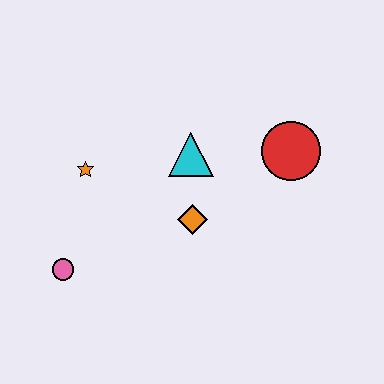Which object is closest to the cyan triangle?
The orange diamond is closest to the cyan triangle.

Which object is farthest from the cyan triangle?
The pink circle is farthest from the cyan triangle.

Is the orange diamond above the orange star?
No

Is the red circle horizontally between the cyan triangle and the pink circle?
No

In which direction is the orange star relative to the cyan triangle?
The orange star is to the left of the cyan triangle.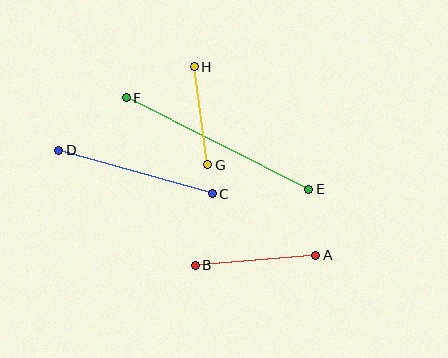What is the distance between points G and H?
The distance is approximately 99 pixels.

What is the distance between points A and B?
The distance is approximately 121 pixels.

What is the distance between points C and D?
The distance is approximately 159 pixels.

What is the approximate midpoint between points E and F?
The midpoint is at approximately (217, 143) pixels.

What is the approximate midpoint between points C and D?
The midpoint is at approximately (136, 172) pixels.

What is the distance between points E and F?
The distance is approximately 204 pixels.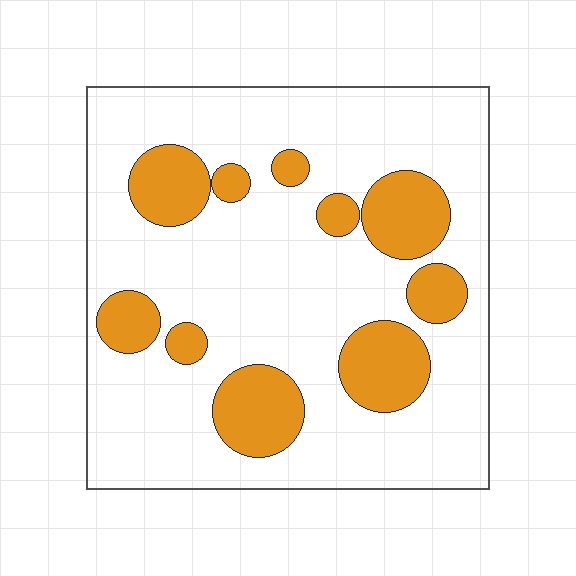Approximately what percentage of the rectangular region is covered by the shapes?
Approximately 25%.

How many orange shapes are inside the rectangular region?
10.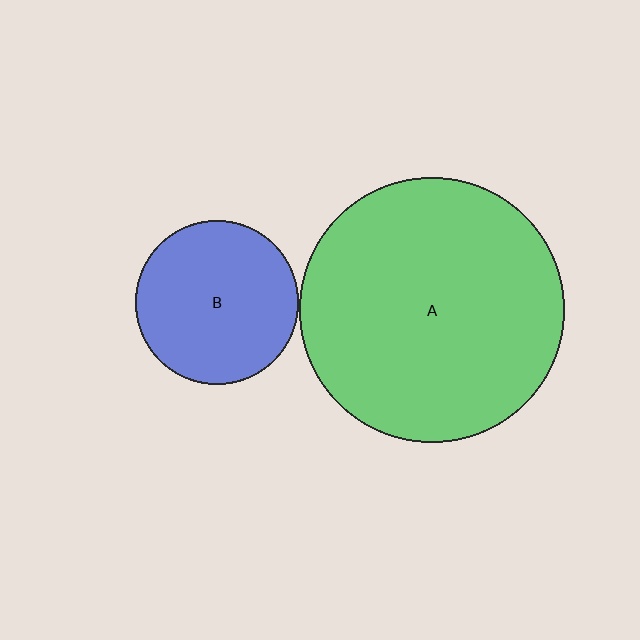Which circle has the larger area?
Circle A (green).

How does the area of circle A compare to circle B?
Approximately 2.6 times.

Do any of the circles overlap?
No, none of the circles overlap.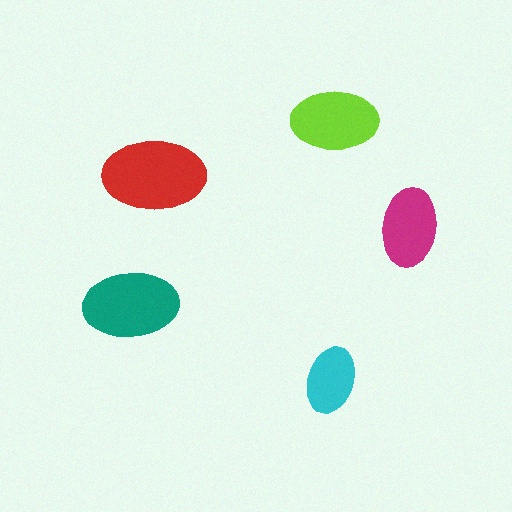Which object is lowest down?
The cyan ellipse is bottommost.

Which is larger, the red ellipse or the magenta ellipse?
The red one.